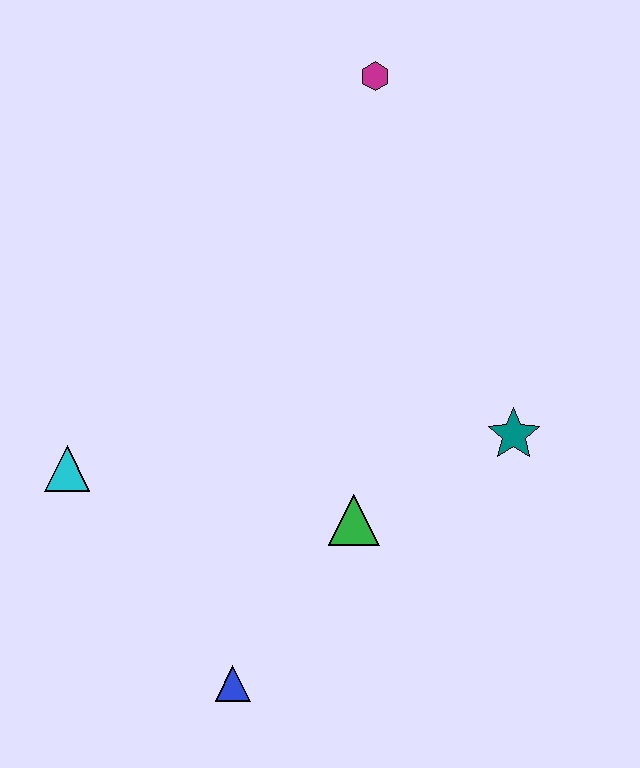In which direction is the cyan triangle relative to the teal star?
The cyan triangle is to the left of the teal star.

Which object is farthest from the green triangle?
The magenta hexagon is farthest from the green triangle.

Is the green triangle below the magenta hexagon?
Yes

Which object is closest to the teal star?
The green triangle is closest to the teal star.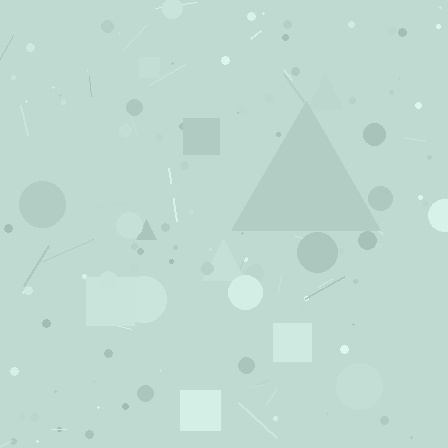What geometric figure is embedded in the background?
A triangle is embedded in the background.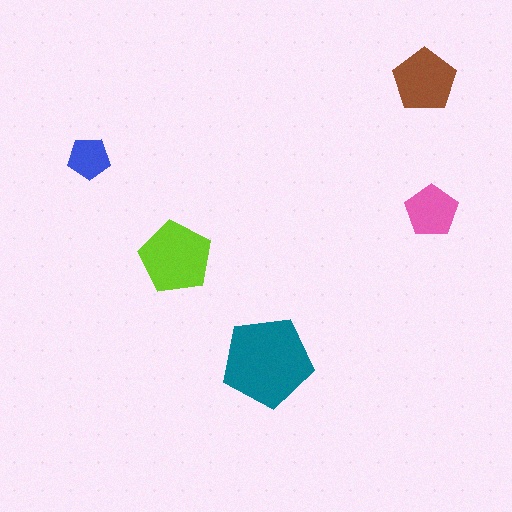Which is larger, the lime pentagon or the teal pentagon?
The teal one.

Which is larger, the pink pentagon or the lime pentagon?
The lime one.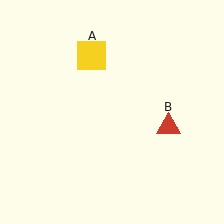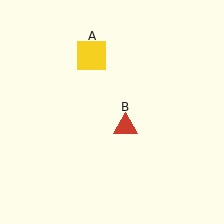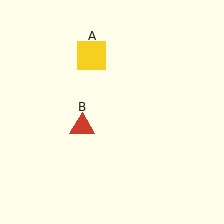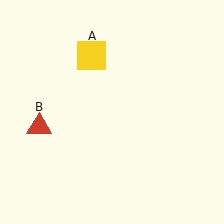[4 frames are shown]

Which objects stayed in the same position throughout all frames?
Yellow square (object A) remained stationary.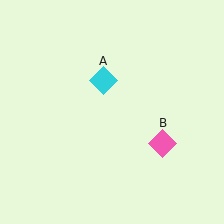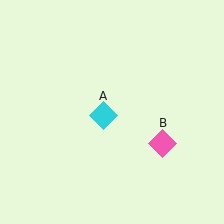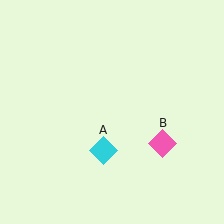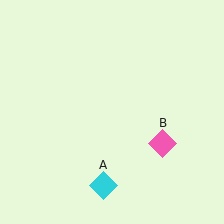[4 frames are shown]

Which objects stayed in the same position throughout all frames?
Pink diamond (object B) remained stationary.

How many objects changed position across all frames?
1 object changed position: cyan diamond (object A).